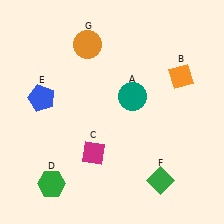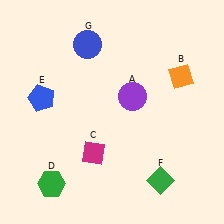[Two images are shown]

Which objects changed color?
A changed from teal to purple. G changed from orange to blue.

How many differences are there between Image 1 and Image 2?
There are 2 differences between the two images.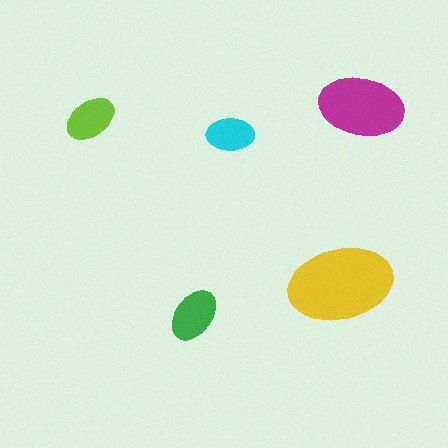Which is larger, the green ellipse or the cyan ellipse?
The green one.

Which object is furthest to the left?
The lime ellipse is leftmost.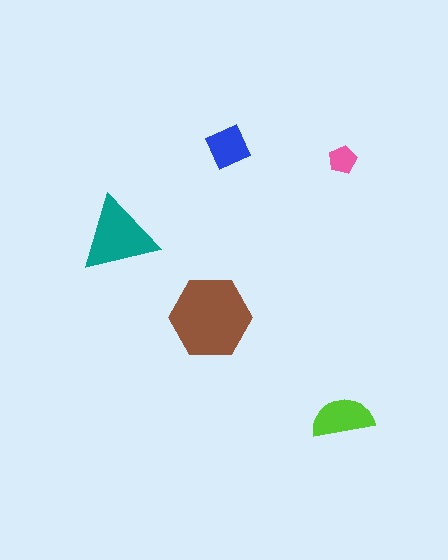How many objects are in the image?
There are 5 objects in the image.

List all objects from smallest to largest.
The pink pentagon, the blue diamond, the lime semicircle, the teal triangle, the brown hexagon.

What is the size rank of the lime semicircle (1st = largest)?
3rd.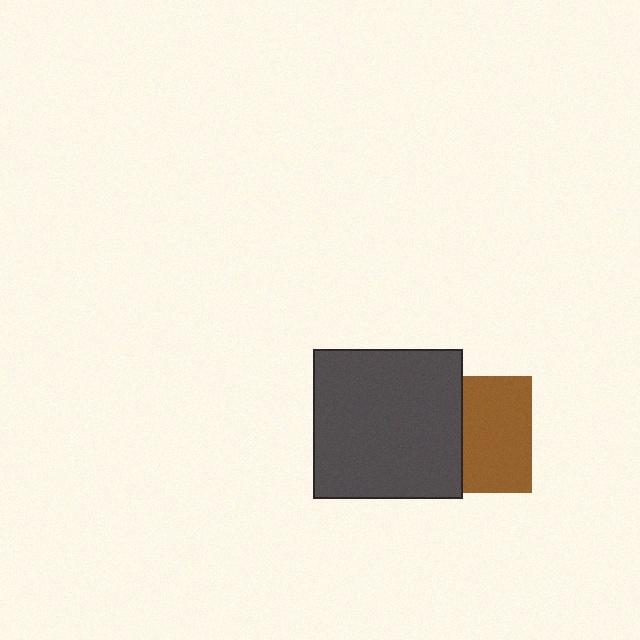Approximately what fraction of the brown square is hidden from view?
Roughly 41% of the brown square is hidden behind the dark gray square.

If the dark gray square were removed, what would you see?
You would see the complete brown square.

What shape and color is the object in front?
The object in front is a dark gray square.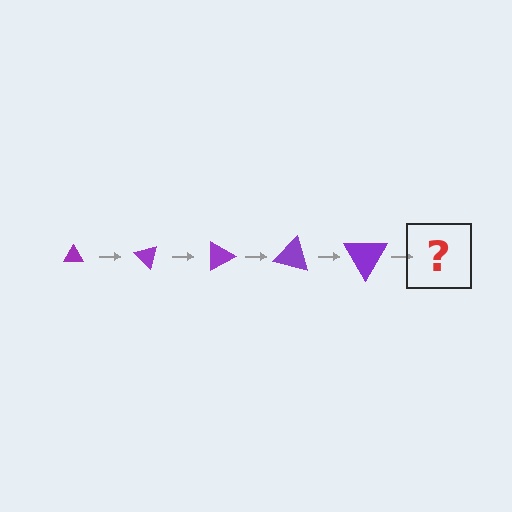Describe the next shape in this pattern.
It should be a triangle, larger than the previous one and rotated 225 degrees from the start.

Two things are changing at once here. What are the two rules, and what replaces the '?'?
The two rules are that the triangle grows larger each step and it rotates 45 degrees each step. The '?' should be a triangle, larger than the previous one and rotated 225 degrees from the start.